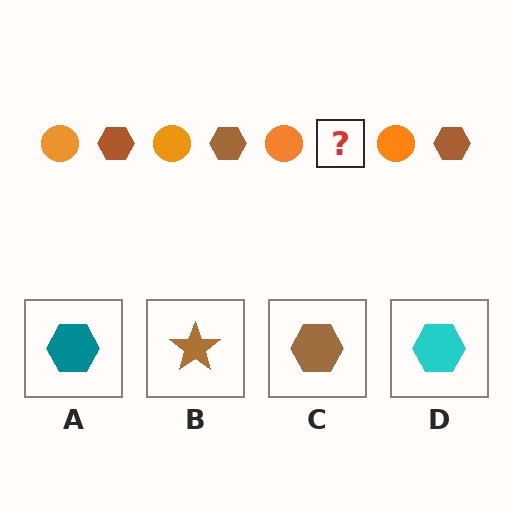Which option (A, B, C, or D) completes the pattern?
C.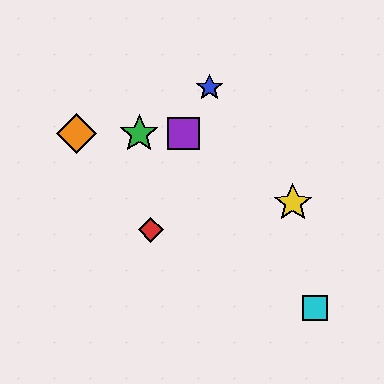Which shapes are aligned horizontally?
The green star, the purple square, the orange diamond are aligned horizontally.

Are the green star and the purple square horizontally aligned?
Yes, both are at y≈134.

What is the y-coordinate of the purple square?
The purple square is at y≈134.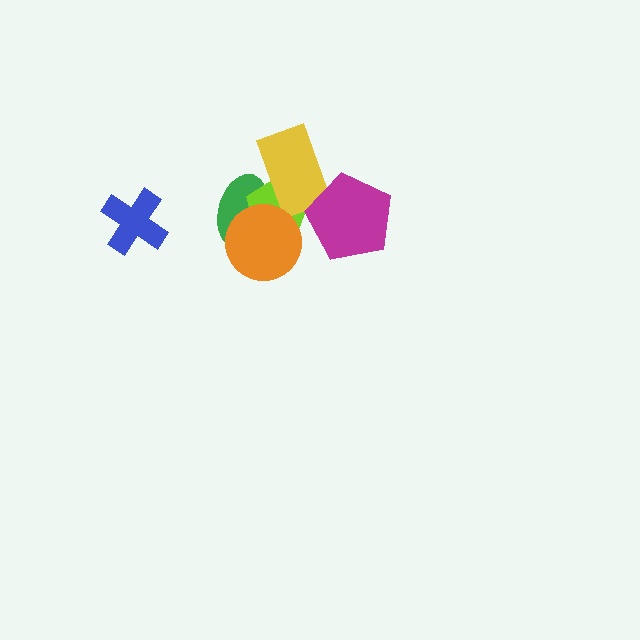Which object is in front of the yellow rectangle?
The magenta pentagon is in front of the yellow rectangle.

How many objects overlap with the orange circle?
2 objects overlap with the orange circle.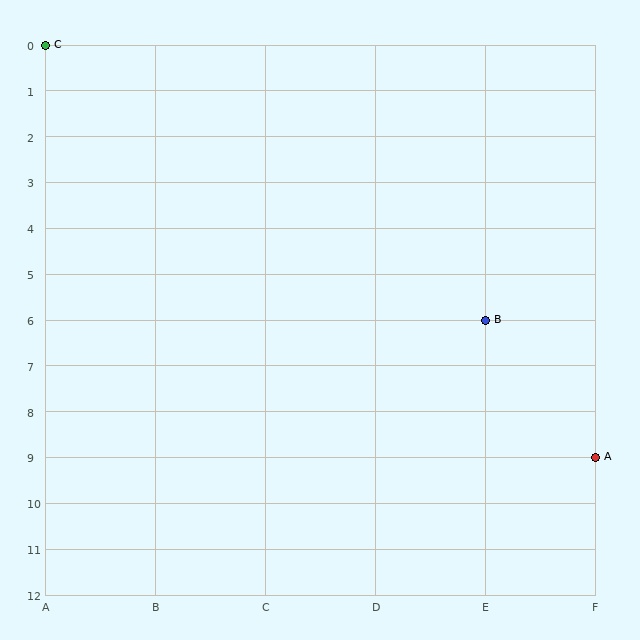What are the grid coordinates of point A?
Point A is at grid coordinates (F, 9).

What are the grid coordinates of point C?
Point C is at grid coordinates (A, 0).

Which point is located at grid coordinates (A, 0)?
Point C is at (A, 0).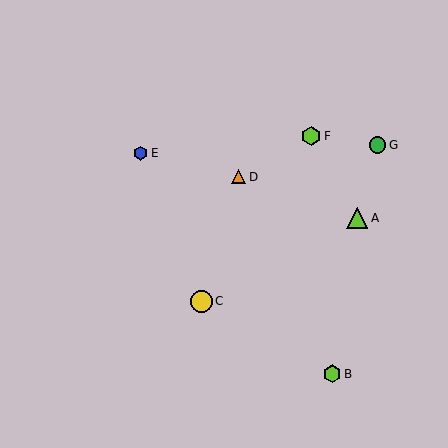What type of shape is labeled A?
Shape A is a lime triangle.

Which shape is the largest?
The yellow circle (labeled C) is the largest.